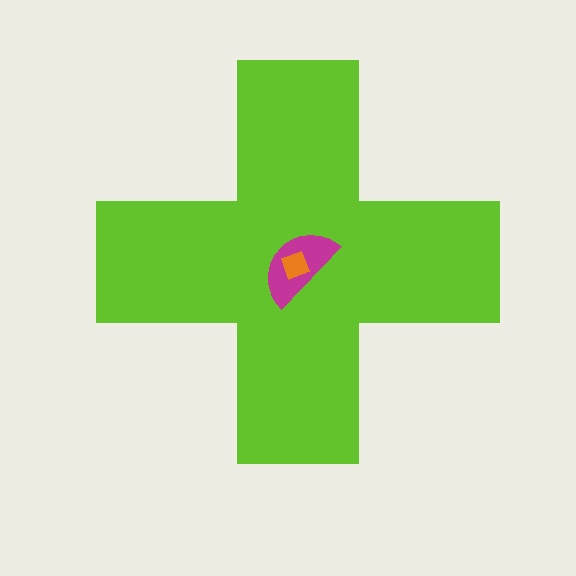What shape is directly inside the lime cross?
The magenta semicircle.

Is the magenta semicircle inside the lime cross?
Yes.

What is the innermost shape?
The orange diamond.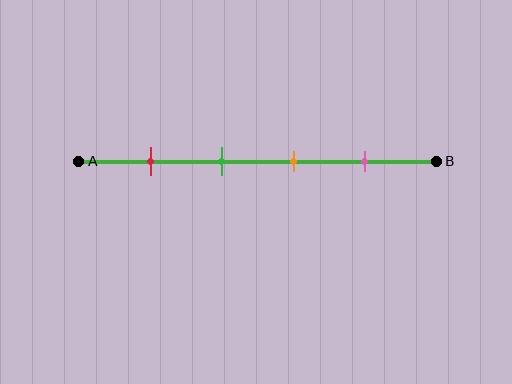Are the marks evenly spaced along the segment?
Yes, the marks are approximately evenly spaced.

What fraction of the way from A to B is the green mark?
The green mark is approximately 40% (0.4) of the way from A to B.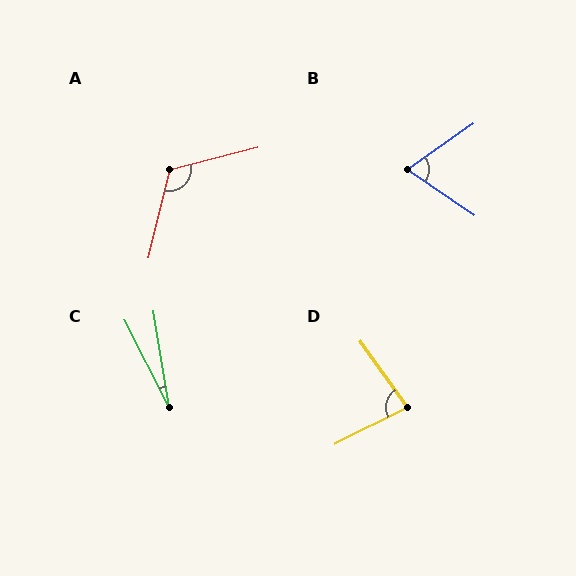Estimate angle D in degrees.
Approximately 82 degrees.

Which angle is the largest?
A, at approximately 118 degrees.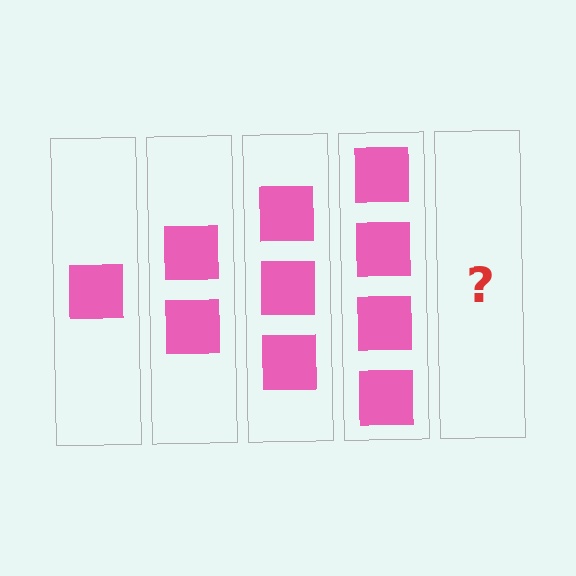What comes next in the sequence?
The next element should be 5 squares.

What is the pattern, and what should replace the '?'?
The pattern is that each step adds one more square. The '?' should be 5 squares.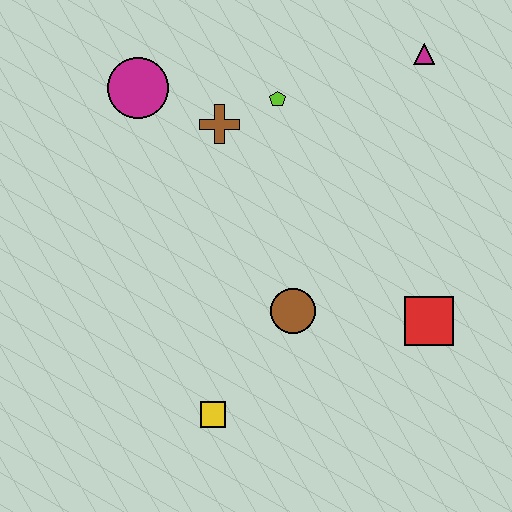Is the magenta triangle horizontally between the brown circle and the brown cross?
No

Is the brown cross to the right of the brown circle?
No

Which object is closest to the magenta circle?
The brown cross is closest to the magenta circle.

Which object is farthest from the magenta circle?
The red square is farthest from the magenta circle.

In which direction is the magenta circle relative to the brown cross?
The magenta circle is to the left of the brown cross.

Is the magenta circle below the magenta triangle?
Yes